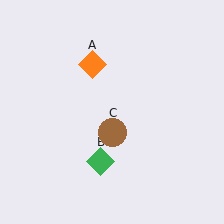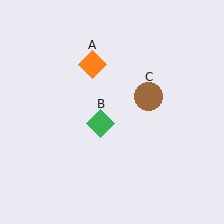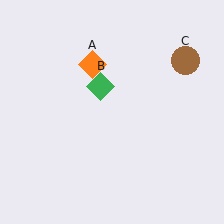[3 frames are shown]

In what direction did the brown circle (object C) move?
The brown circle (object C) moved up and to the right.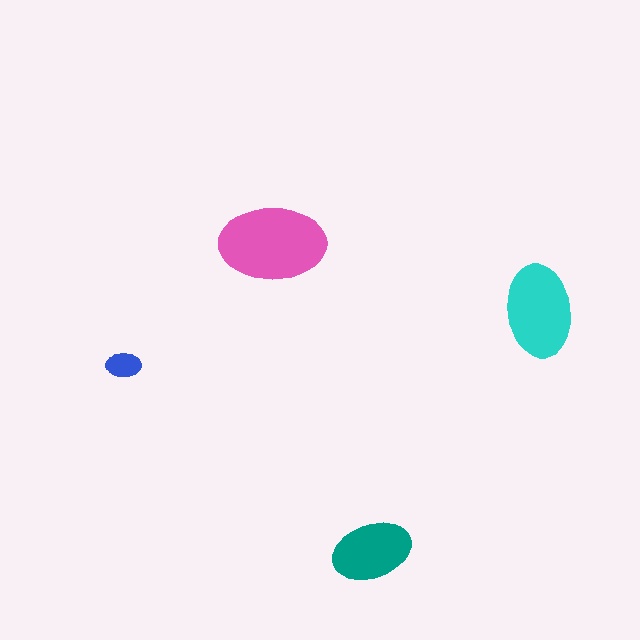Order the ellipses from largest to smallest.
the pink one, the cyan one, the teal one, the blue one.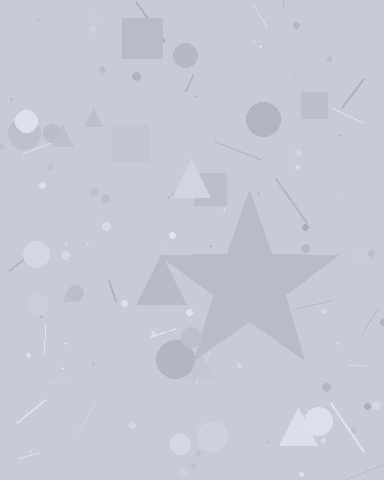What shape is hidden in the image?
A star is hidden in the image.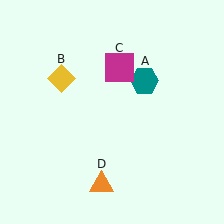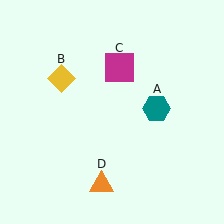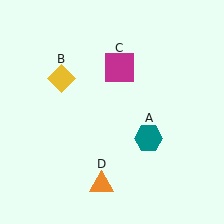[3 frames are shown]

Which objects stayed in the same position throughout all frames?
Yellow diamond (object B) and magenta square (object C) and orange triangle (object D) remained stationary.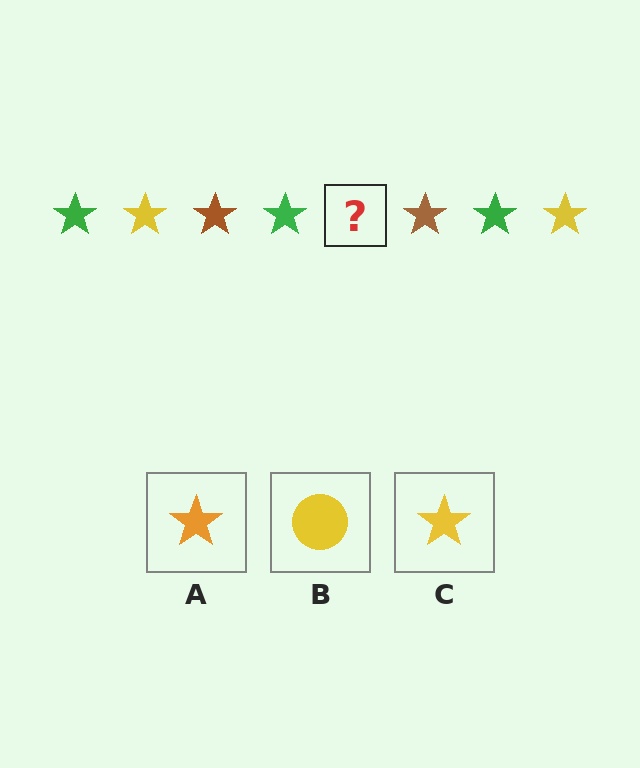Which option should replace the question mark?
Option C.